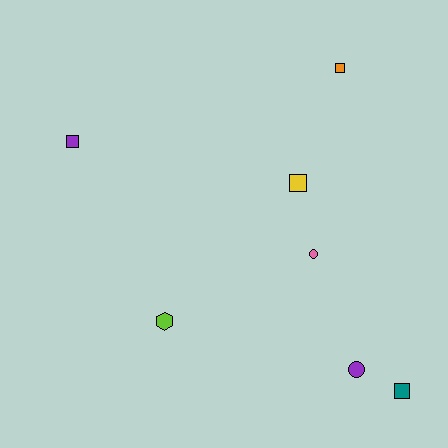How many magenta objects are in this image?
There are no magenta objects.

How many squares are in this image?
There are 4 squares.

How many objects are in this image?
There are 7 objects.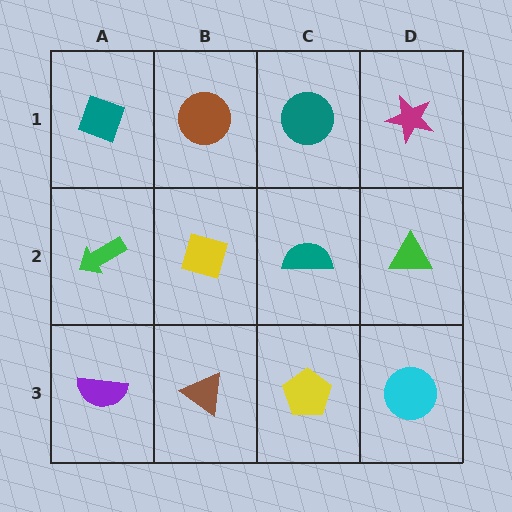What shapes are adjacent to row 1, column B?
A yellow diamond (row 2, column B), a teal diamond (row 1, column A), a teal circle (row 1, column C).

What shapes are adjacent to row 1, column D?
A green triangle (row 2, column D), a teal circle (row 1, column C).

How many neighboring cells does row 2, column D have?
3.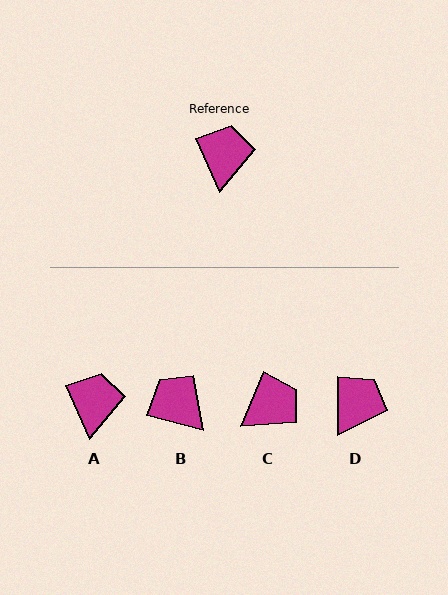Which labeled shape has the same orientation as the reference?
A.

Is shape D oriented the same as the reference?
No, it is off by about 24 degrees.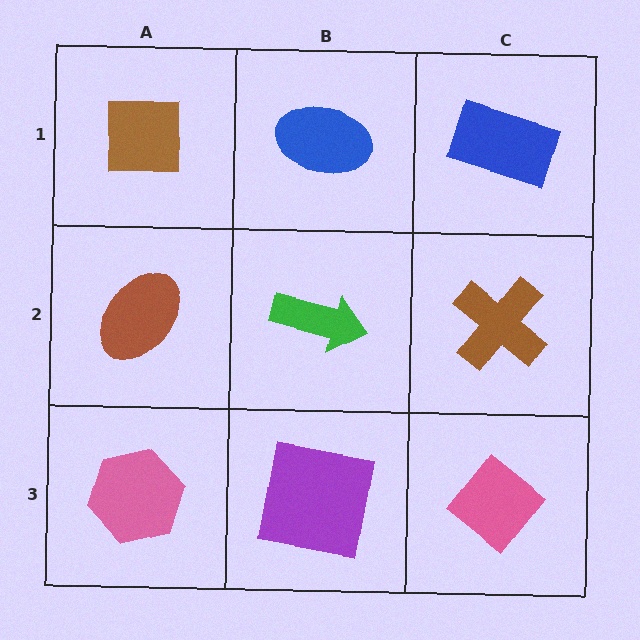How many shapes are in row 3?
3 shapes.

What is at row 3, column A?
A pink hexagon.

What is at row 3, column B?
A purple square.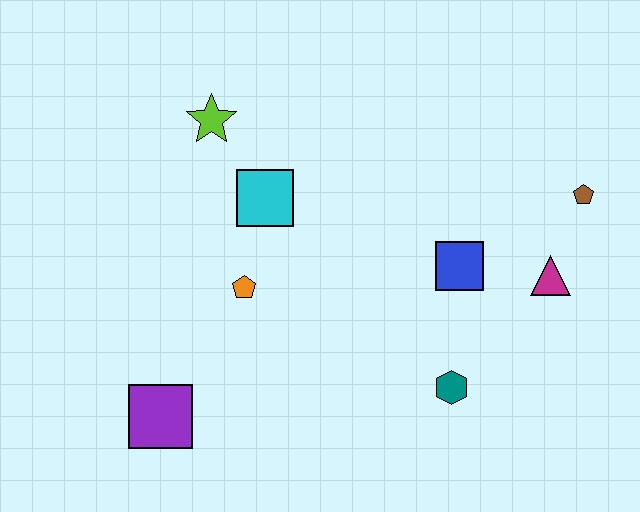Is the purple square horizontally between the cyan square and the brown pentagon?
No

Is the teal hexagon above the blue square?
No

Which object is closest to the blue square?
The magenta triangle is closest to the blue square.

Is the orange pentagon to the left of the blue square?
Yes